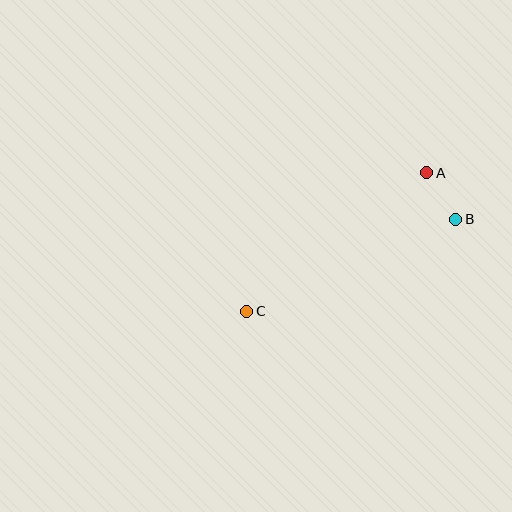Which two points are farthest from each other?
Points B and C are farthest from each other.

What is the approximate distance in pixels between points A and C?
The distance between A and C is approximately 227 pixels.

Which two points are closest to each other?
Points A and B are closest to each other.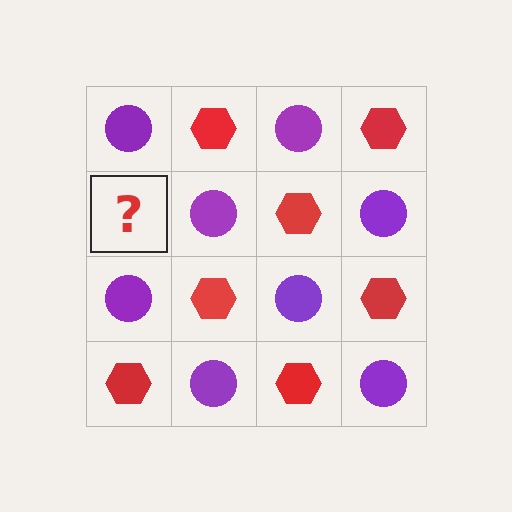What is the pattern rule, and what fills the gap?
The rule is that it alternates purple circle and red hexagon in a checkerboard pattern. The gap should be filled with a red hexagon.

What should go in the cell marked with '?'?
The missing cell should contain a red hexagon.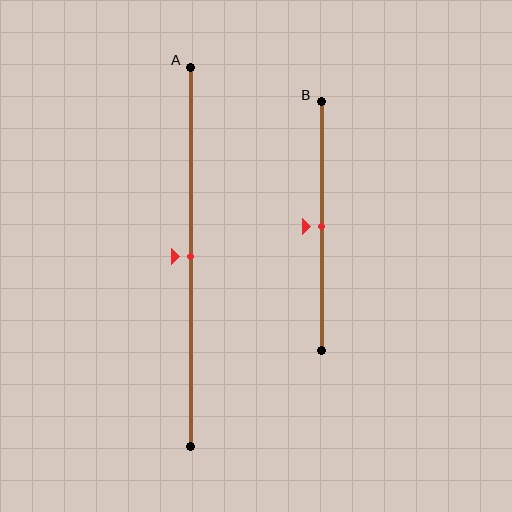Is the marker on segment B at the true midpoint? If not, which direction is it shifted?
Yes, the marker on segment B is at the true midpoint.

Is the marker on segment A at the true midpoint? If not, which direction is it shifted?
Yes, the marker on segment A is at the true midpoint.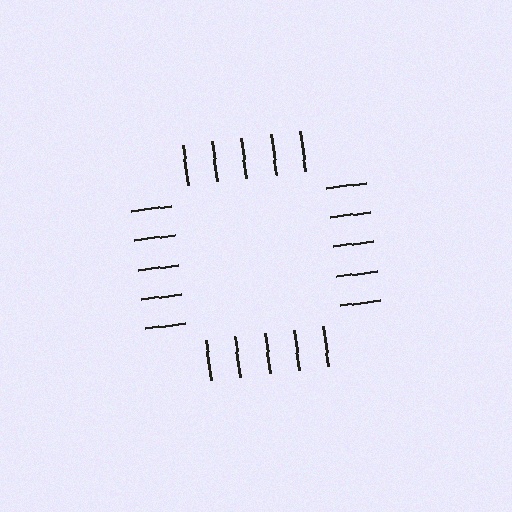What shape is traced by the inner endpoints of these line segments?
An illusory square — the line segments terminate on its edges but no continuous stroke is drawn.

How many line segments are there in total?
20 — 5 along each of the 4 edges.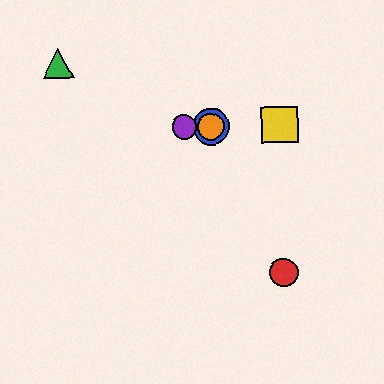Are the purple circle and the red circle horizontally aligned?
No, the purple circle is at y≈127 and the red circle is at y≈272.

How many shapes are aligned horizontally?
4 shapes (the blue circle, the yellow square, the purple circle, the orange circle) are aligned horizontally.